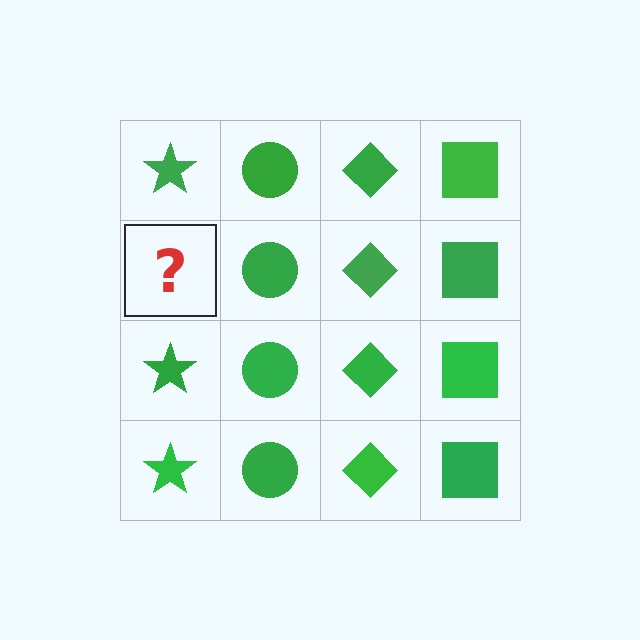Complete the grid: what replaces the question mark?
The question mark should be replaced with a green star.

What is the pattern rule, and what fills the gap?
The rule is that each column has a consistent shape. The gap should be filled with a green star.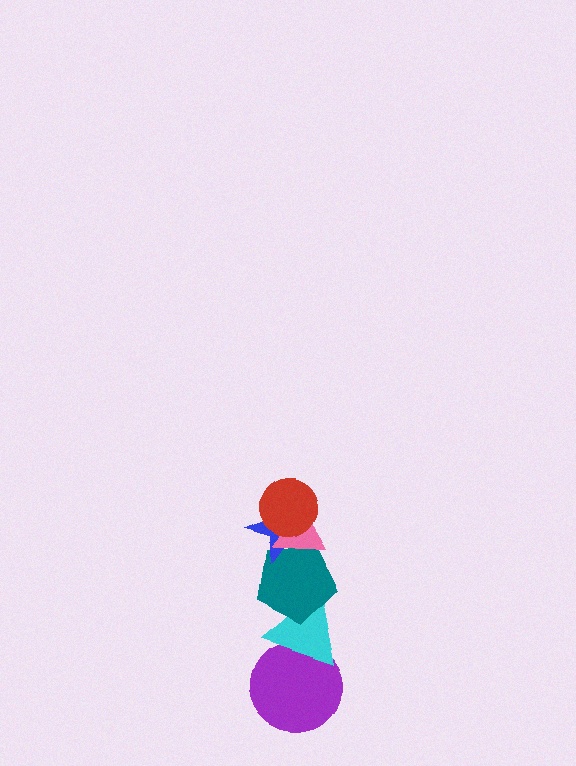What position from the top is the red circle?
The red circle is 1st from the top.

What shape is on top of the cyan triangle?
The teal pentagon is on top of the cyan triangle.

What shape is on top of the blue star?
The pink triangle is on top of the blue star.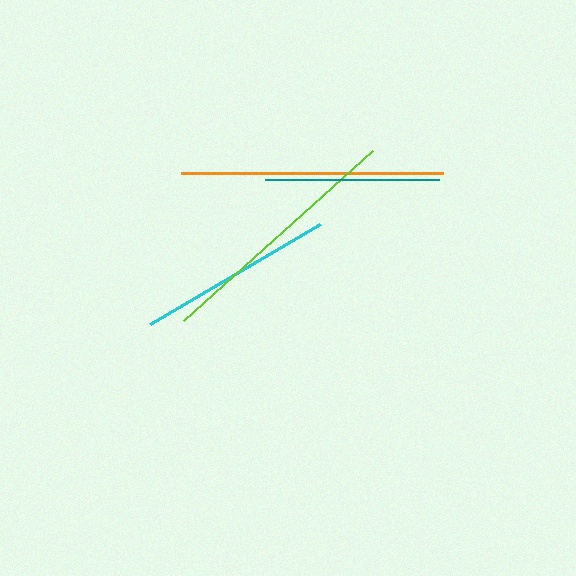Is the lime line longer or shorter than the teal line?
The lime line is longer than the teal line.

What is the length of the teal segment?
The teal segment is approximately 175 pixels long.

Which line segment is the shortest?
The teal line is the shortest at approximately 175 pixels.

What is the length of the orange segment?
The orange segment is approximately 263 pixels long.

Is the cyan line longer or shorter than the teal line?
The cyan line is longer than the teal line.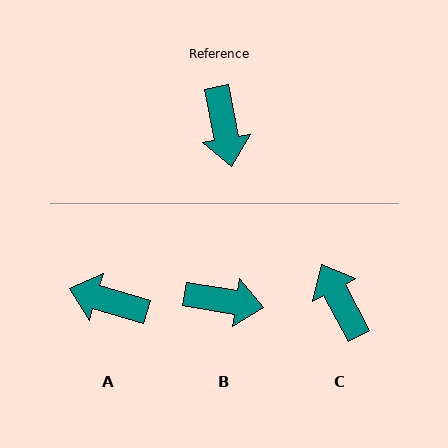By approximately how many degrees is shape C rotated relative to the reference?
Approximately 163 degrees clockwise.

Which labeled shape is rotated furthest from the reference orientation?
C, about 163 degrees away.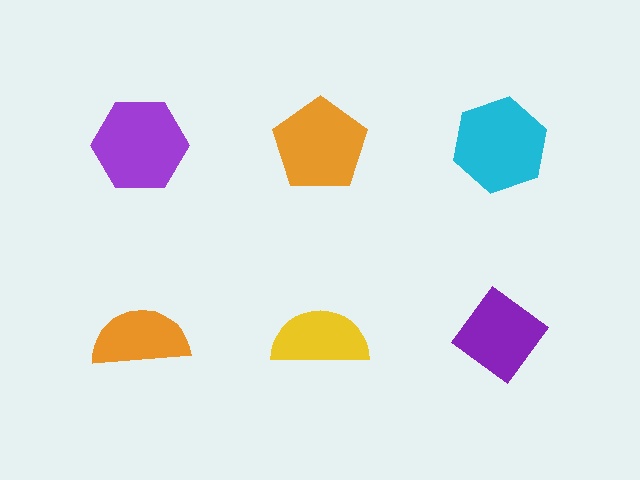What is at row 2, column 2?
A yellow semicircle.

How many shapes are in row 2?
3 shapes.